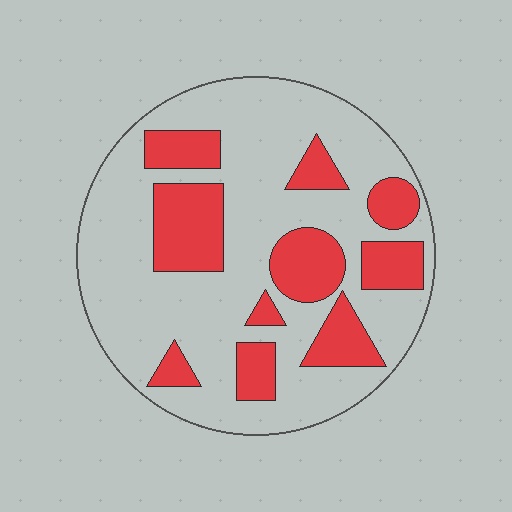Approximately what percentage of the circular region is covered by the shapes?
Approximately 30%.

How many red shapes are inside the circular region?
10.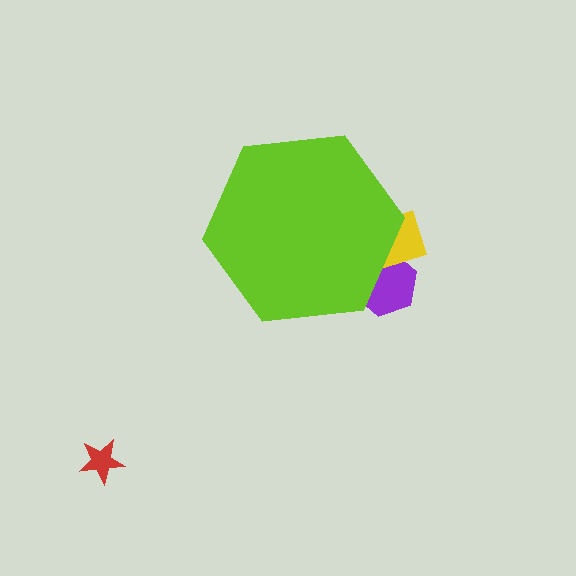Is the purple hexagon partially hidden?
Yes, the purple hexagon is partially hidden behind the lime hexagon.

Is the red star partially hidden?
No, the red star is fully visible.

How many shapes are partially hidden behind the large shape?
2 shapes are partially hidden.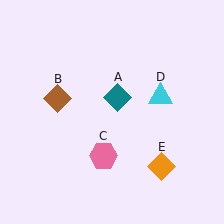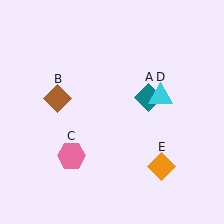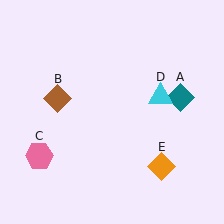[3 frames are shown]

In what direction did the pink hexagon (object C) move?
The pink hexagon (object C) moved left.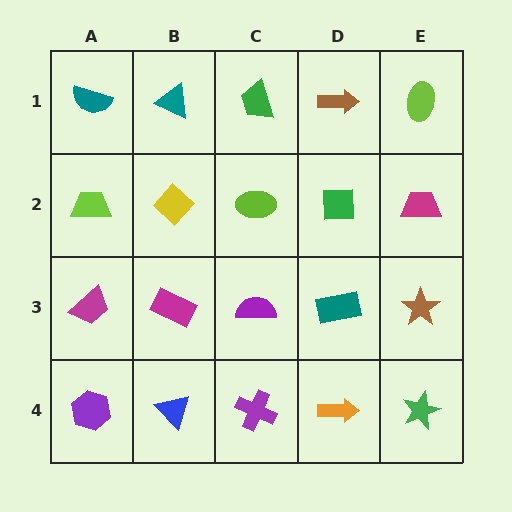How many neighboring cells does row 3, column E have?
3.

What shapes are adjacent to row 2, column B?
A teal triangle (row 1, column B), a magenta rectangle (row 3, column B), a lime trapezoid (row 2, column A), a lime ellipse (row 2, column C).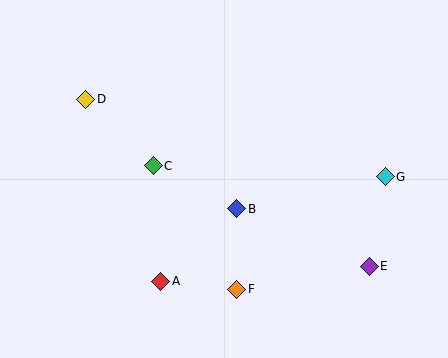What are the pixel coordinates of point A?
Point A is at (161, 281).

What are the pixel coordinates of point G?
Point G is at (385, 177).